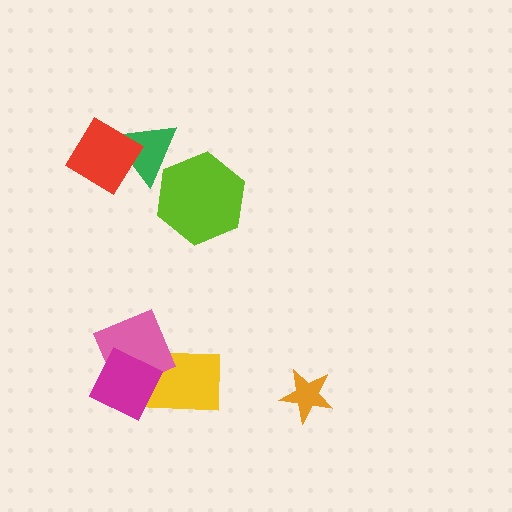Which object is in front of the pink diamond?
The magenta diamond is in front of the pink diamond.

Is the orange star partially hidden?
No, no other shape covers it.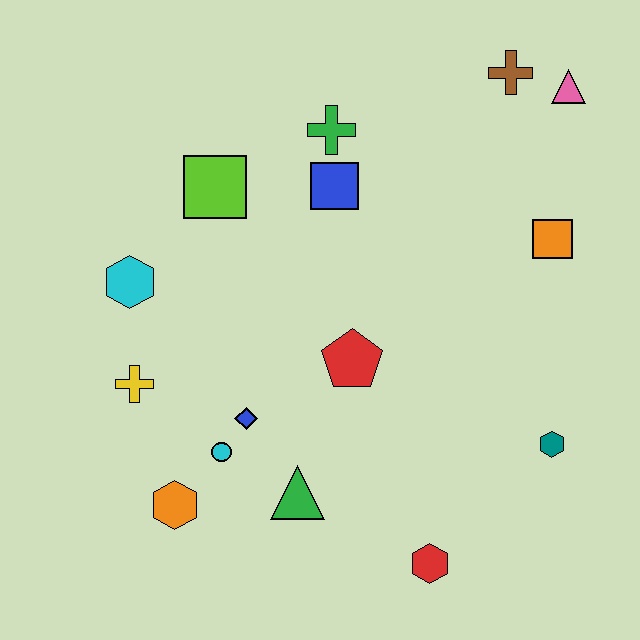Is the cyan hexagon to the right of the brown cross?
No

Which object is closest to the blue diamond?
The cyan circle is closest to the blue diamond.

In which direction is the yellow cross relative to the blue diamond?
The yellow cross is to the left of the blue diamond.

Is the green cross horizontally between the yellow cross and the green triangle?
No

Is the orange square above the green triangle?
Yes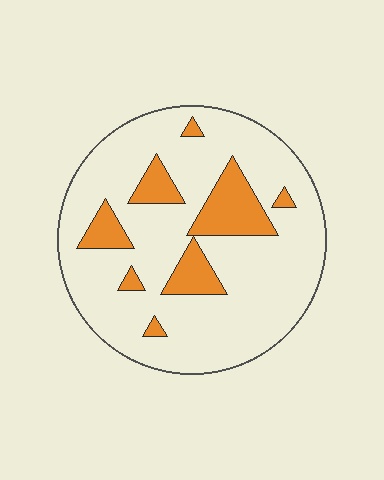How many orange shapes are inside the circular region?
8.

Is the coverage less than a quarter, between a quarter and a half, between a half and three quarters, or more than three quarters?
Less than a quarter.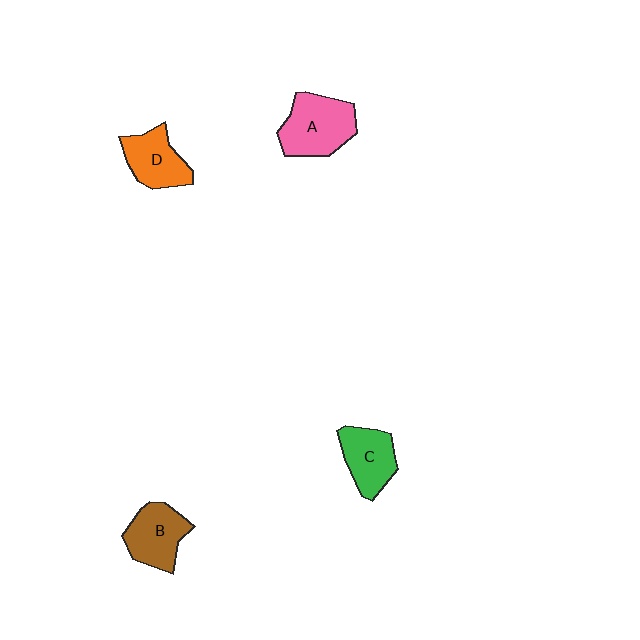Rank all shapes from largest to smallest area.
From largest to smallest: A (pink), B (brown), C (green), D (orange).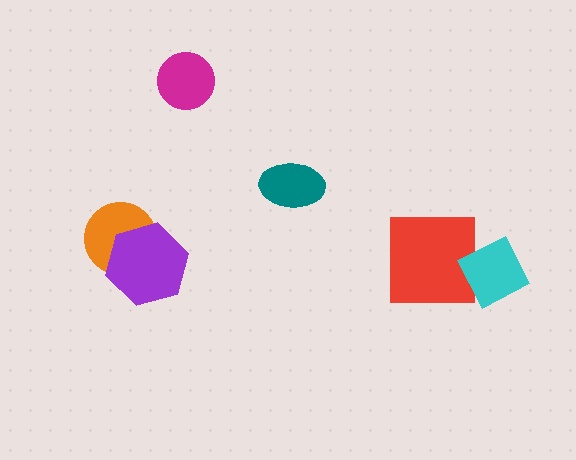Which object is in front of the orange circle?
The purple hexagon is in front of the orange circle.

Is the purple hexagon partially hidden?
No, no other shape covers it.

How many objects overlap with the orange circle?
1 object overlaps with the orange circle.